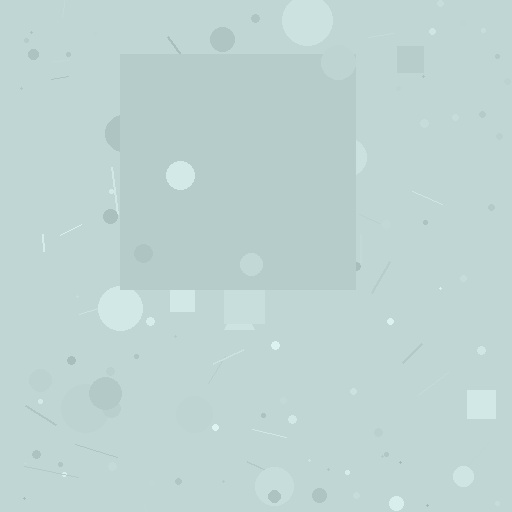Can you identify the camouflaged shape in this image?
The camouflaged shape is a square.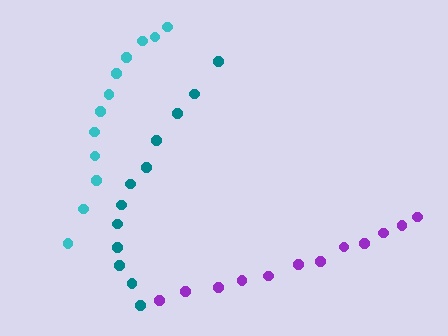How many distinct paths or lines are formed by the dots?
There are 3 distinct paths.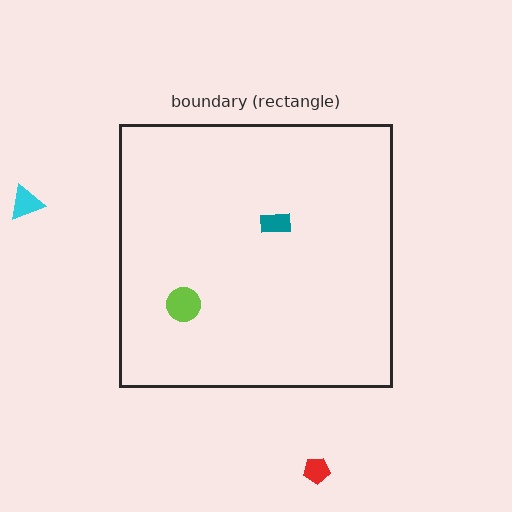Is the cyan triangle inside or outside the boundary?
Outside.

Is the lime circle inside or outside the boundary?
Inside.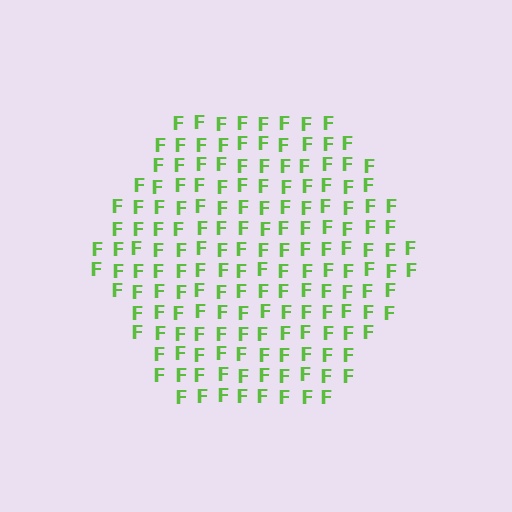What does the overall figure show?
The overall figure shows a hexagon.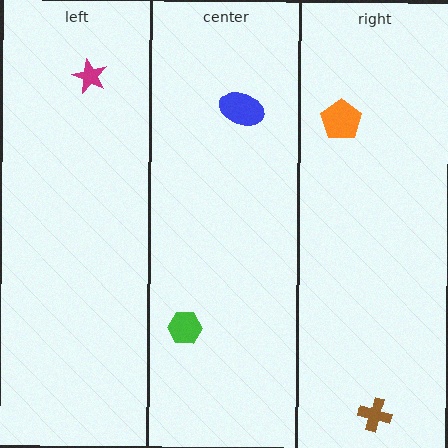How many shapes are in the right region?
2.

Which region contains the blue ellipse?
The center region.